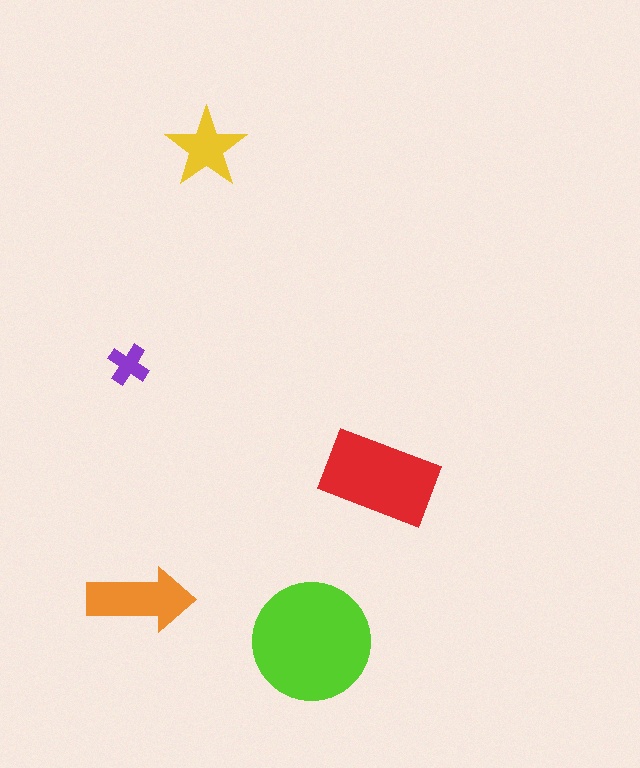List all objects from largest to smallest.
The lime circle, the red rectangle, the orange arrow, the yellow star, the purple cross.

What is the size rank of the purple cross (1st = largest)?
5th.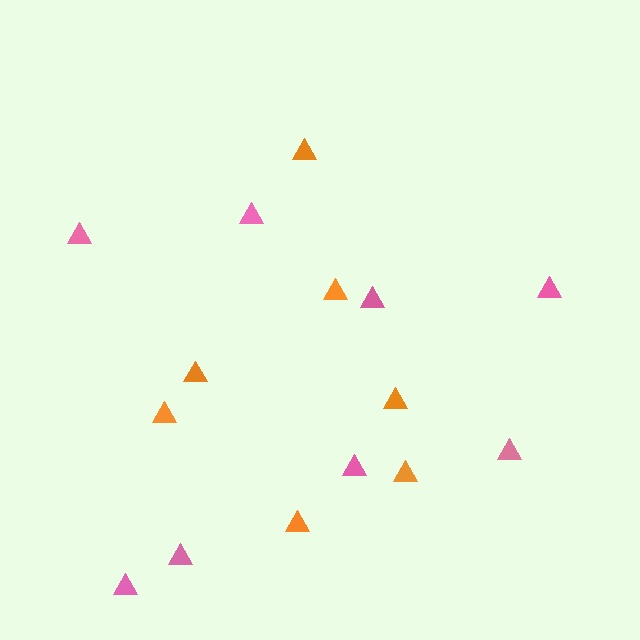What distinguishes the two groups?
There are 2 groups: one group of pink triangles (8) and one group of orange triangles (7).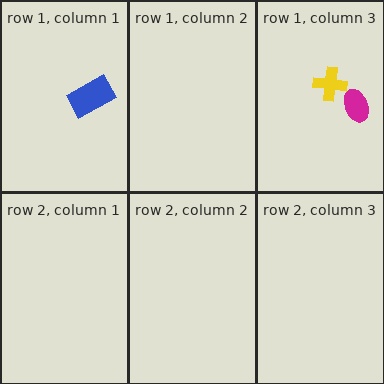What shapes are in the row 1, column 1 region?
The blue rectangle.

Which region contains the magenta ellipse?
The row 1, column 3 region.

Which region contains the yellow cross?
The row 1, column 3 region.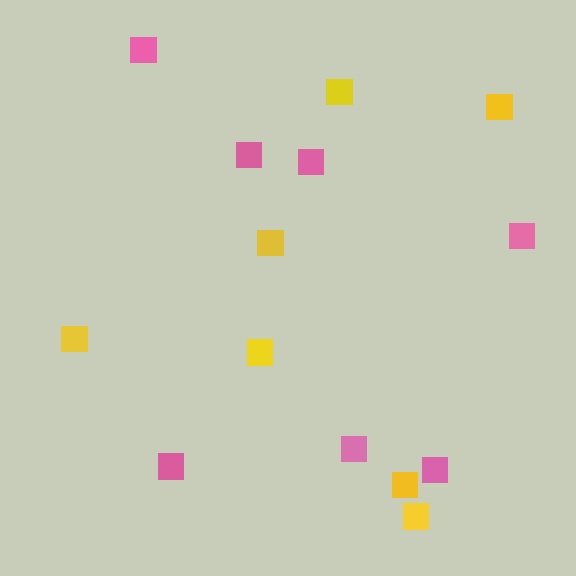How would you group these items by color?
There are 2 groups: one group of pink squares (7) and one group of yellow squares (7).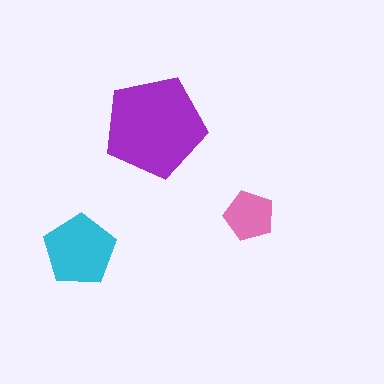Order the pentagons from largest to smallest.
the purple one, the cyan one, the pink one.